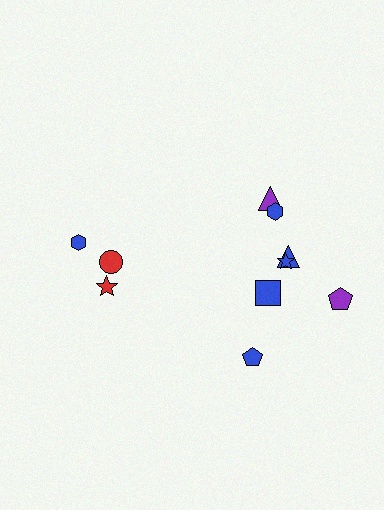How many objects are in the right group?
There are 7 objects.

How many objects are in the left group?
There are 3 objects.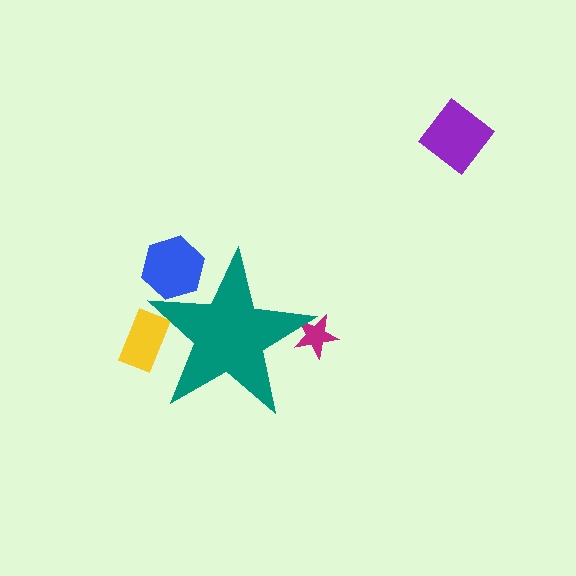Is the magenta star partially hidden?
Yes, the magenta star is partially hidden behind the teal star.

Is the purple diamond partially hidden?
No, the purple diamond is fully visible.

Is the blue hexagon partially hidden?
Yes, the blue hexagon is partially hidden behind the teal star.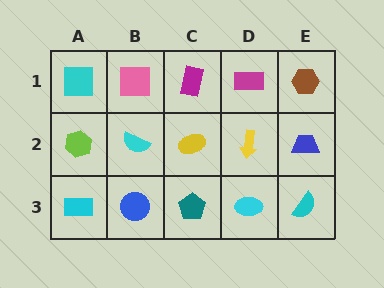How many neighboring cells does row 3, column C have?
3.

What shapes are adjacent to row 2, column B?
A pink square (row 1, column B), a blue circle (row 3, column B), a lime hexagon (row 2, column A), a yellow ellipse (row 2, column C).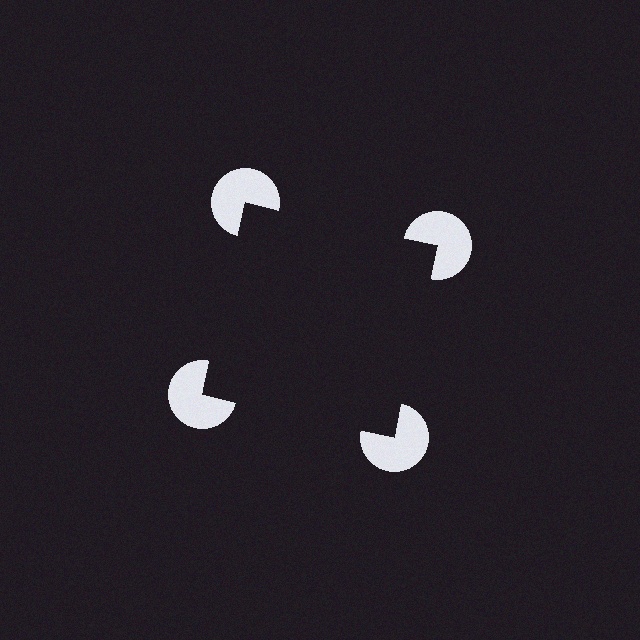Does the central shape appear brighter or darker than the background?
It typically appears slightly darker than the background, even though no actual brightness change is drawn.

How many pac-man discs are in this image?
There are 4 — one at each vertex of the illusory square.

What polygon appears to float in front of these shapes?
An illusory square — its edges are inferred from the aligned wedge cuts in the pac-man discs, not physically drawn.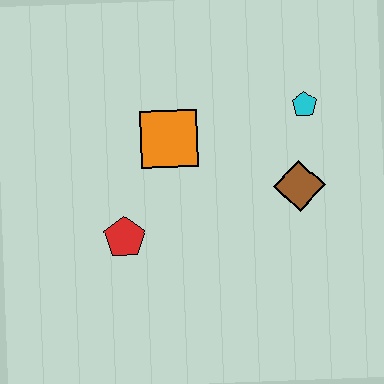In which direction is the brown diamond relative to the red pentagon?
The brown diamond is to the right of the red pentagon.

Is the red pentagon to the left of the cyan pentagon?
Yes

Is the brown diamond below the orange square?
Yes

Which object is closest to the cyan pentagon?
The brown diamond is closest to the cyan pentagon.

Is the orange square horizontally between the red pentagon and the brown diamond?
Yes